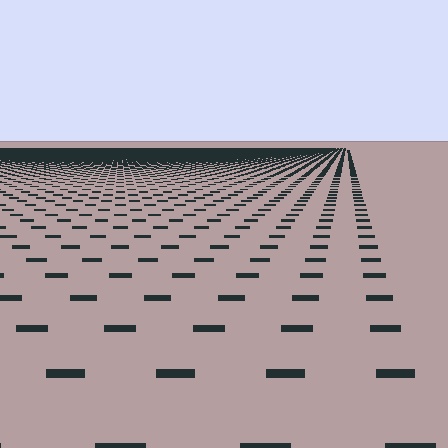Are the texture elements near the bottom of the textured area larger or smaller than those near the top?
Larger. Near the bottom, elements are closer to the viewer and appear at a bigger on-screen size.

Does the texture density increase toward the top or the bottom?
Density increases toward the top.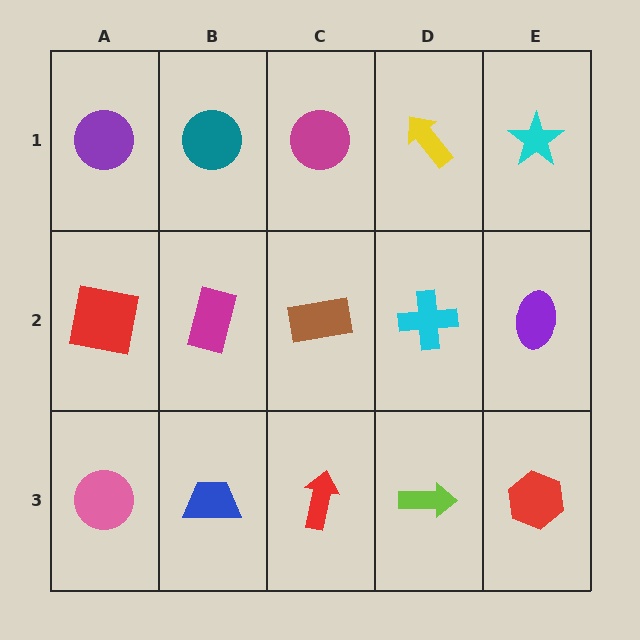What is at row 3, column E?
A red hexagon.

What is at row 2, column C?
A brown rectangle.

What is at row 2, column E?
A purple ellipse.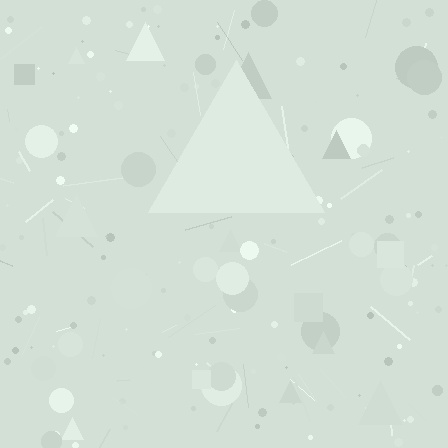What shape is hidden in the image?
A triangle is hidden in the image.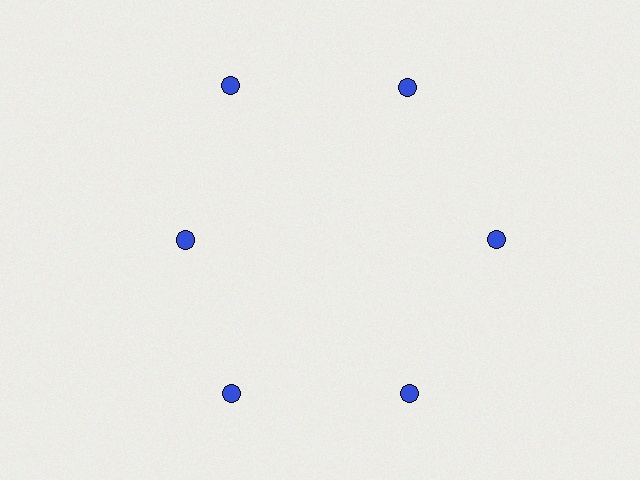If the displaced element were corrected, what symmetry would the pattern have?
It would have 6-fold rotational symmetry — the pattern would map onto itself every 60 degrees.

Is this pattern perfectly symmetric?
No. The 6 blue circles are arranged in a ring, but one element near the 9 o'clock position is pulled inward toward the center, breaking the 6-fold rotational symmetry.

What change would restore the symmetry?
The symmetry would be restored by moving it outward, back onto the ring so that all 6 circles sit at equal angles and equal distance from the center.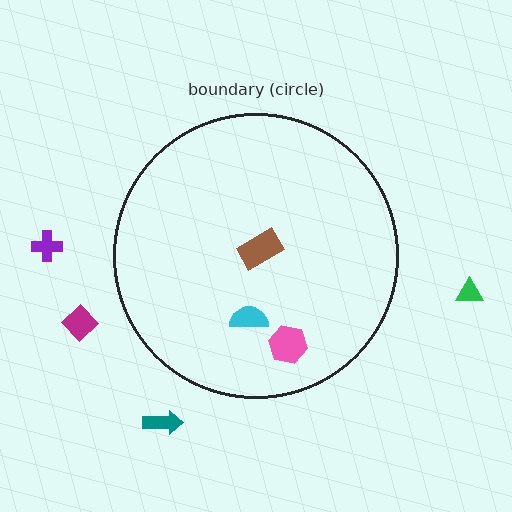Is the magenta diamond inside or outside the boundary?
Outside.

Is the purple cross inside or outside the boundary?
Outside.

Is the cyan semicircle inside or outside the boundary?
Inside.